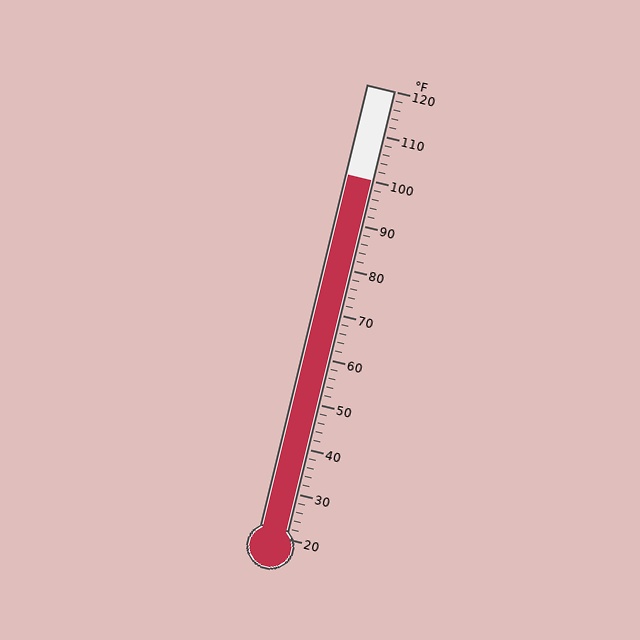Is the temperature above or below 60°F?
The temperature is above 60°F.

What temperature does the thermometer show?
The thermometer shows approximately 100°F.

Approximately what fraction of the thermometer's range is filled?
The thermometer is filled to approximately 80% of its range.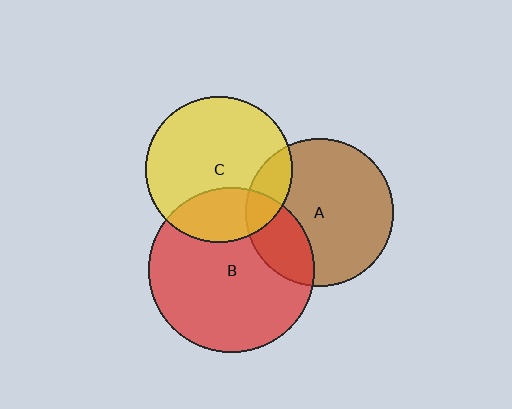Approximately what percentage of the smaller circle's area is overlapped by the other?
Approximately 25%.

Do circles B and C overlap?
Yes.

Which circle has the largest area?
Circle B (red).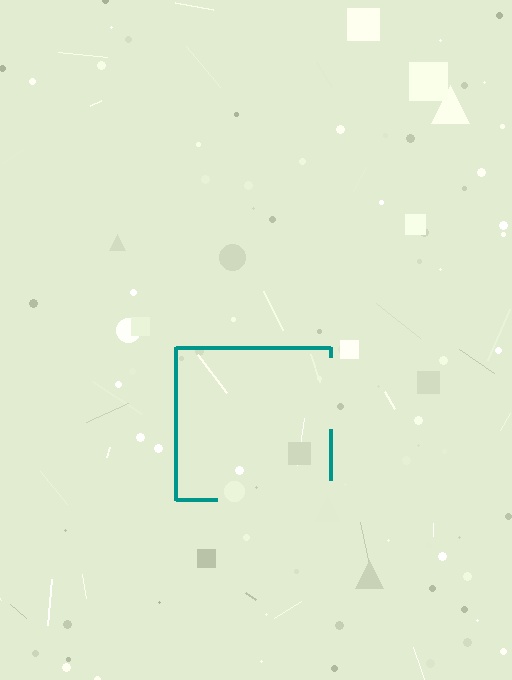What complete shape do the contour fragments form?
The contour fragments form a square.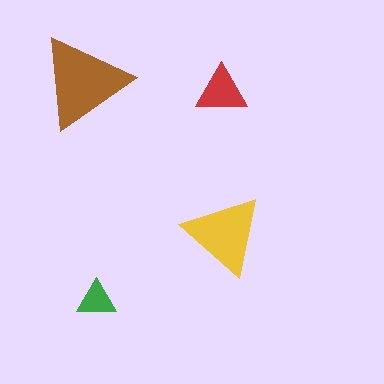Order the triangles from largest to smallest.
the brown one, the yellow one, the red one, the green one.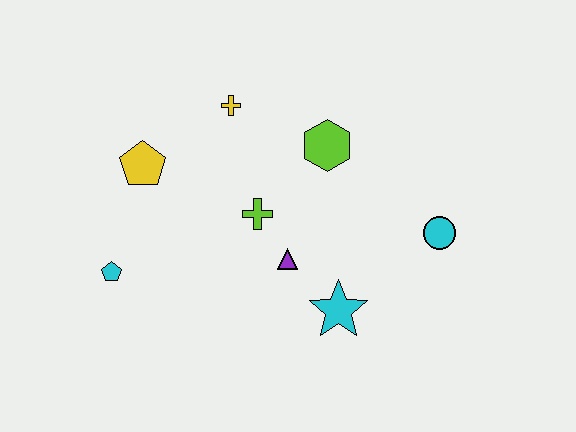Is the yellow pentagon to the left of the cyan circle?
Yes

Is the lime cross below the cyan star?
No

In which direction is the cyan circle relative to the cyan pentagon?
The cyan circle is to the right of the cyan pentagon.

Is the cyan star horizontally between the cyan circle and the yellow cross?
Yes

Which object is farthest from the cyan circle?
The cyan pentagon is farthest from the cyan circle.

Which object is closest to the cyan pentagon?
The yellow pentagon is closest to the cyan pentagon.